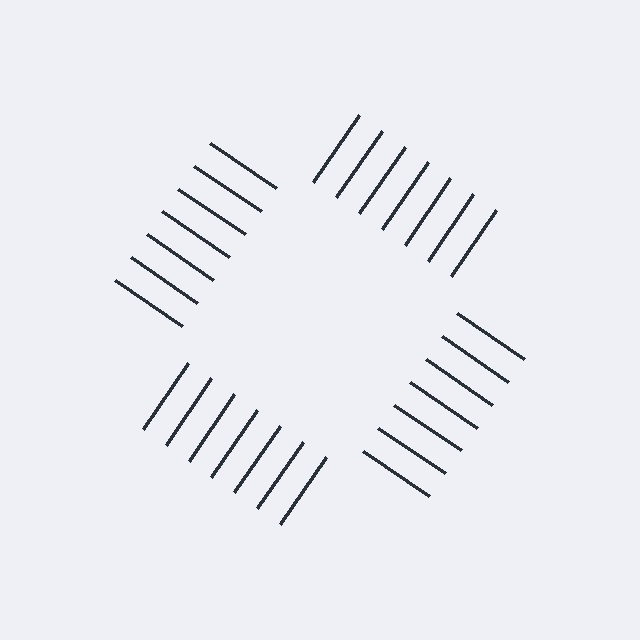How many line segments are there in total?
28 — 7 along each of the 4 edges.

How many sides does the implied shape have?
4 sides — the line-ends trace a square.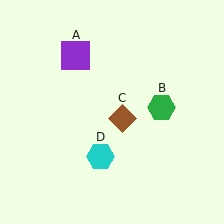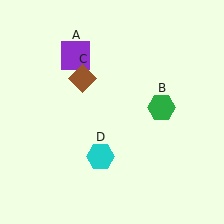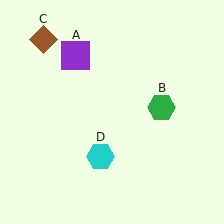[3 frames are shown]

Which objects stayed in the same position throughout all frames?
Purple square (object A) and green hexagon (object B) and cyan hexagon (object D) remained stationary.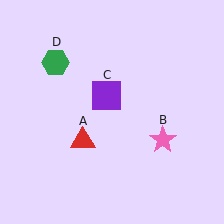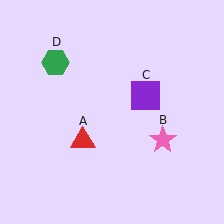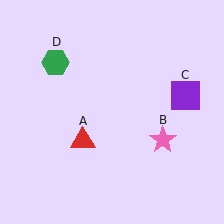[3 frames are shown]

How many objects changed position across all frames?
1 object changed position: purple square (object C).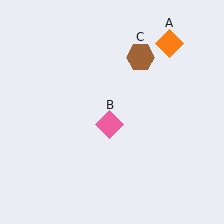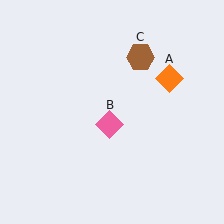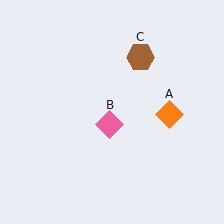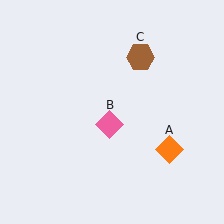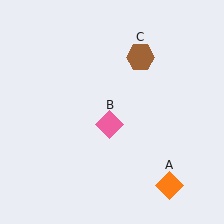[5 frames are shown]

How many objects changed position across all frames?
1 object changed position: orange diamond (object A).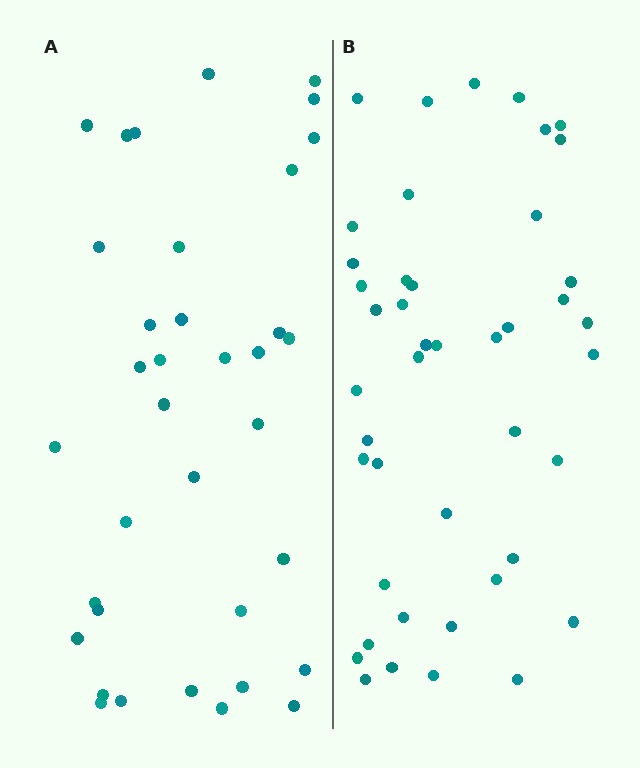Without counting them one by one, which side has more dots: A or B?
Region B (the right region) has more dots.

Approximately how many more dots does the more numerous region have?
Region B has roughly 8 or so more dots than region A.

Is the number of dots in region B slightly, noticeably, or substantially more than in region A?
Region B has only slightly more — the two regions are fairly close. The ratio is roughly 1.2 to 1.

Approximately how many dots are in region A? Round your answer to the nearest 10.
About 40 dots. (The exact count is 36, which rounds to 40.)